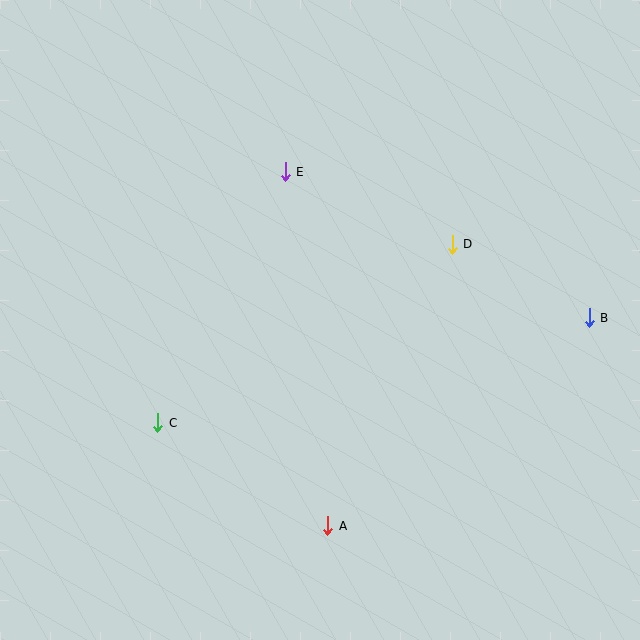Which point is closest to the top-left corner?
Point E is closest to the top-left corner.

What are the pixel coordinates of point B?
Point B is at (589, 318).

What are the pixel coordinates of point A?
Point A is at (328, 526).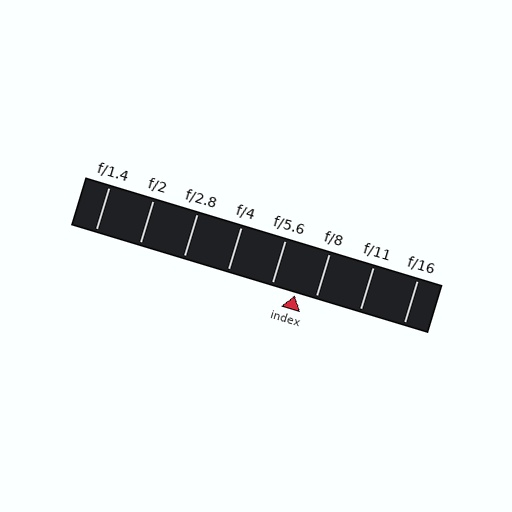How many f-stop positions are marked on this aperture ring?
There are 8 f-stop positions marked.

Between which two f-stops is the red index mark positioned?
The index mark is between f/5.6 and f/8.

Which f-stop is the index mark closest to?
The index mark is closest to f/8.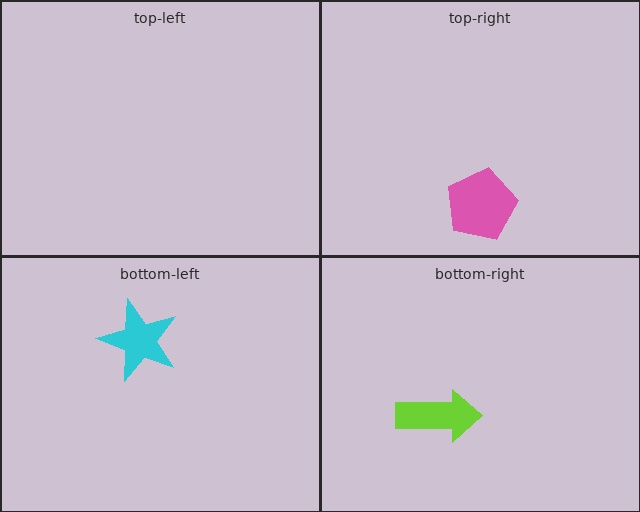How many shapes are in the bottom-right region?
1.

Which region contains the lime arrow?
The bottom-right region.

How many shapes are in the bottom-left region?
1.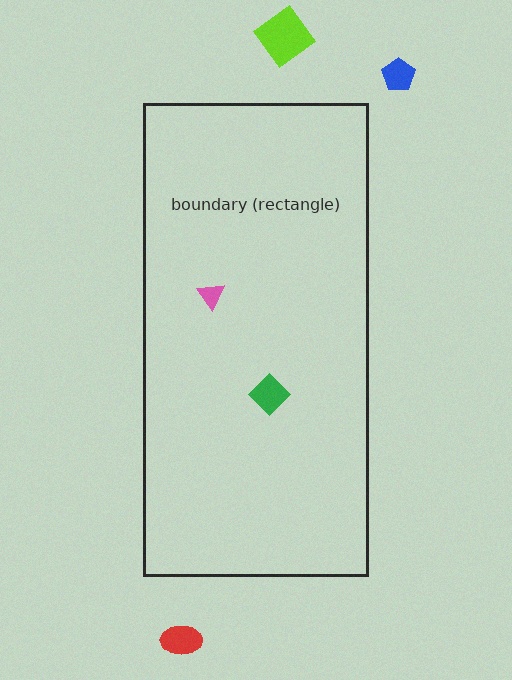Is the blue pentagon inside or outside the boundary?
Outside.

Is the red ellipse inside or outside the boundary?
Outside.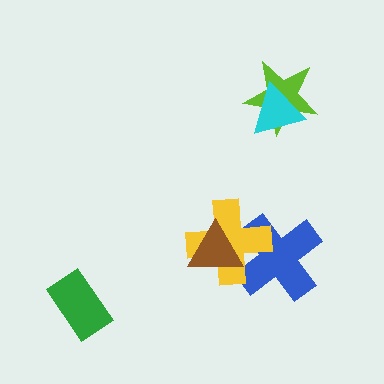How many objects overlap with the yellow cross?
2 objects overlap with the yellow cross.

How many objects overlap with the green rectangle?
0 objects overlap with the green rectangle.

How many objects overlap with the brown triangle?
2 objects overlap with the brown triangle.